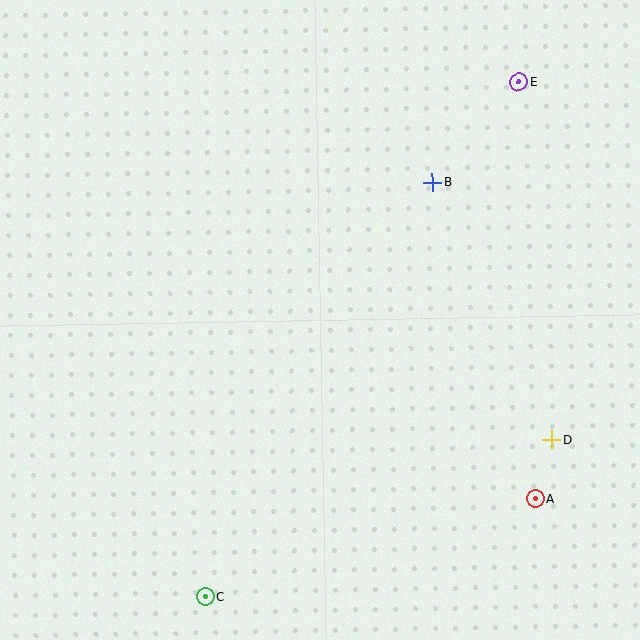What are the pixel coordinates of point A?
Point A is at (535, 499).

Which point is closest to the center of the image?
Point B at (433, 182) is closest to the center.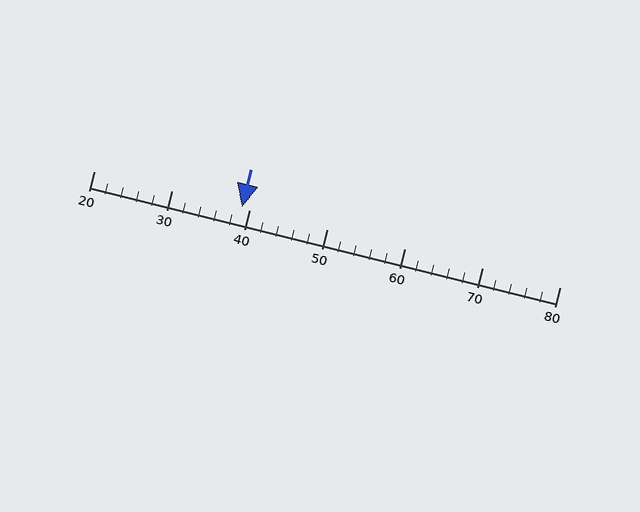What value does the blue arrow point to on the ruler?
The blue arrow points to approximately 39.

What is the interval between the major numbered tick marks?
The major tick marks are spaced 10 units apart.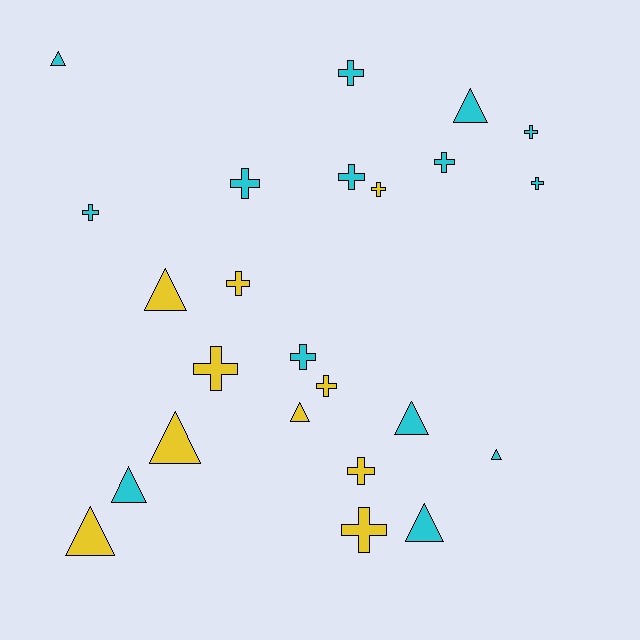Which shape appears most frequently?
Cross, with 14 objects.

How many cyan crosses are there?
There are 8 cyan crosses.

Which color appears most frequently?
Cyan, with 14 objects.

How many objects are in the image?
There are 24 objects.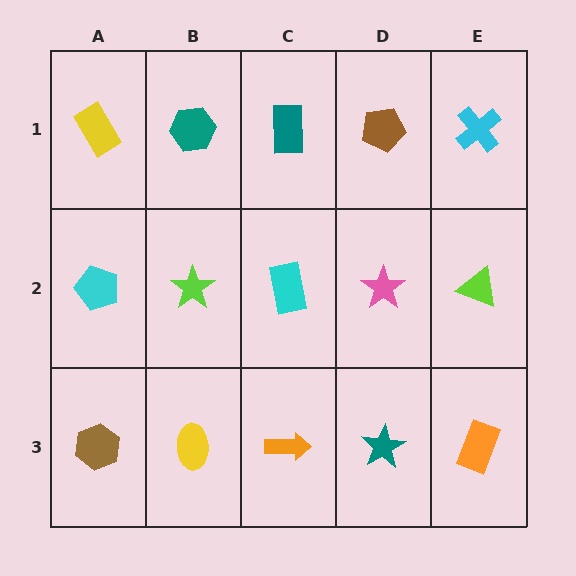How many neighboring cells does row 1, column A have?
2.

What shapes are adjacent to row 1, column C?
A cyan rectangle (row 2, column C), a teal hexagon (row 1, column B), a brown pentagon (row 1, column D).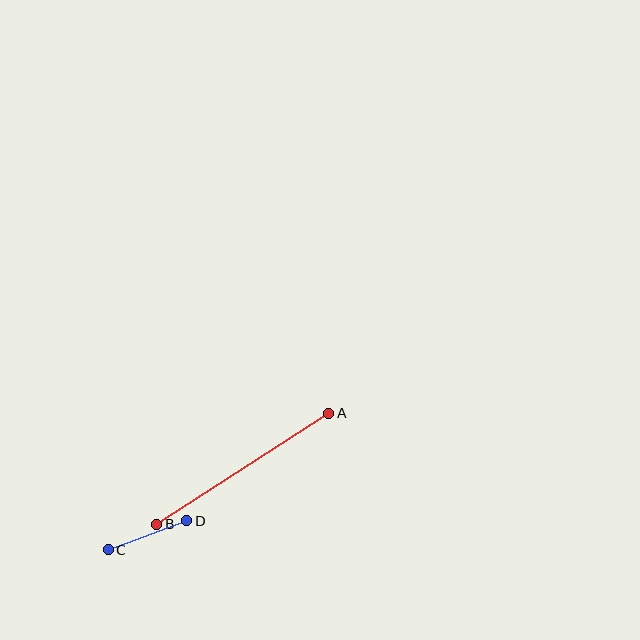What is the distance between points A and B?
The distance is approximately 205 pixels.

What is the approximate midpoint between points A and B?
The midpoint is at approximately (243, 469) pixels.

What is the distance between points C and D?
The distance is approximately 84 pixels.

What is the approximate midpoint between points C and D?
The midpoint is at approximately (148, 535) pixels.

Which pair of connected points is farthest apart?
Points A and B are farthest apart.